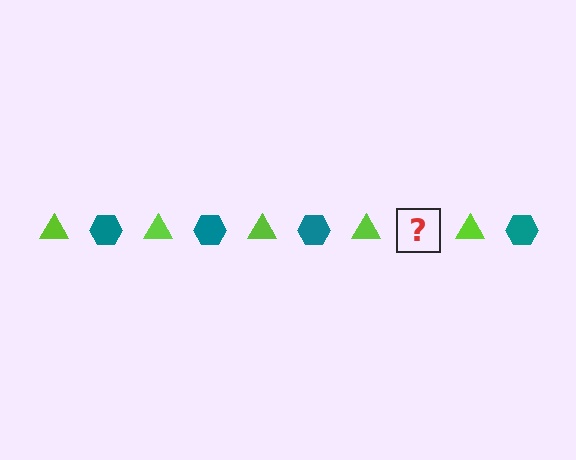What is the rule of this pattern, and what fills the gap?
The rule is that the pattern alternates between lime triangle and teal hexagon. The gap should be filled with a teal hexagon.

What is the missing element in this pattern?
The missing element is a teal hexagon.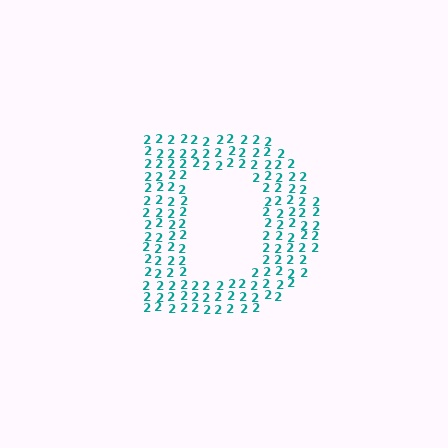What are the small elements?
The small elements are digit 2's.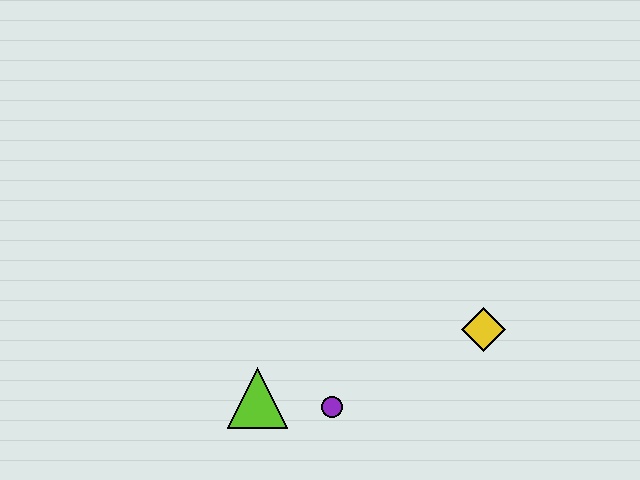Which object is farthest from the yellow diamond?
The lime triangle is farthest from the yellow diamond.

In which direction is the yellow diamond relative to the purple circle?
The yellow diamond is to the right of the purple circle.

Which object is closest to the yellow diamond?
The purple circle is closest to the yellow diamond.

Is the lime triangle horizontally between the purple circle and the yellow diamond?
No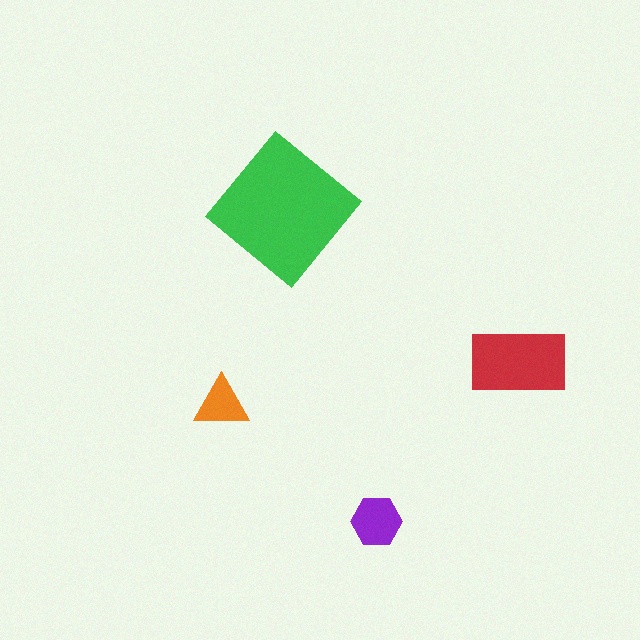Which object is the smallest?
The orange triangle.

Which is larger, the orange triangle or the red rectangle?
The red rectangle.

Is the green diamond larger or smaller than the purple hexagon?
Larger.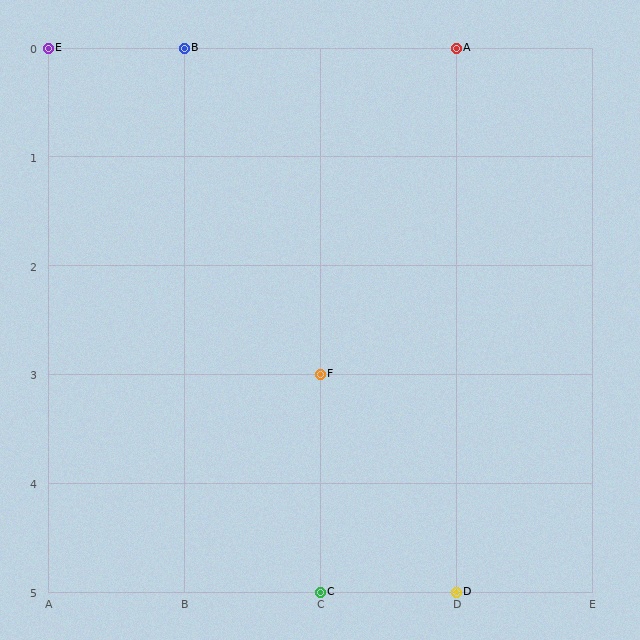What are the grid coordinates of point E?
Point E is at grid coordinates (A, 0).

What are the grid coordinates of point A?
Point A is at grid coordinates (D, 0).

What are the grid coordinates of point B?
Point B is at grid coordinates (B, 0).